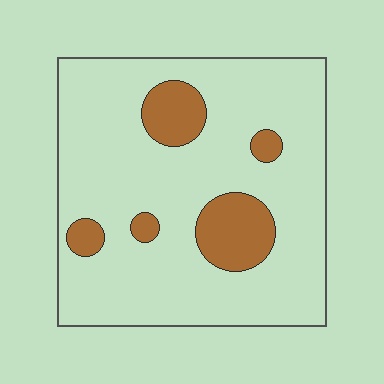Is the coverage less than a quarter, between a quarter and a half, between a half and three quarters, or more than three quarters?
Less than a quarter.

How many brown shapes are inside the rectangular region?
5.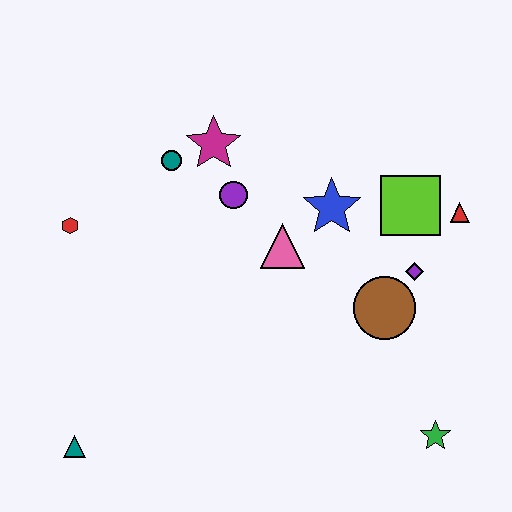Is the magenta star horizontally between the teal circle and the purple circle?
Yes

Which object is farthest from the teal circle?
The green star is farthest from the teal circle.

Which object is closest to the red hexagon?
The teal circle is closest to the red hexagon.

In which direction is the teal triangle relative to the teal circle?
The teal triangle is below the teal circle.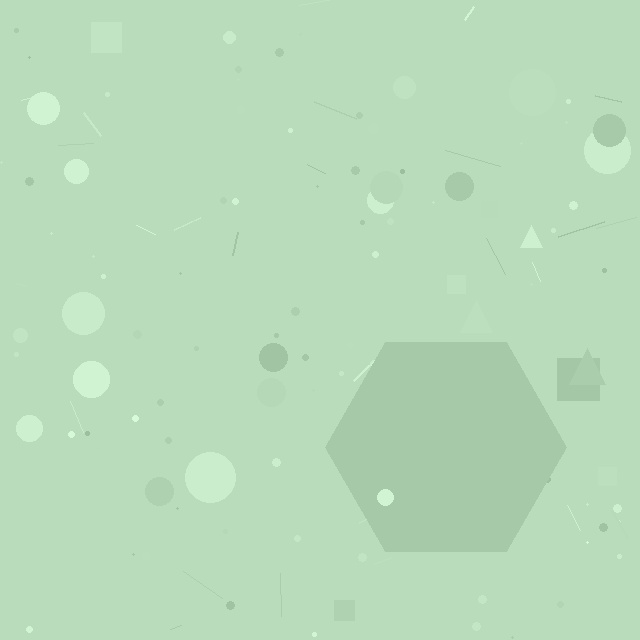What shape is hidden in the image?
A hexagon is hidden in the image.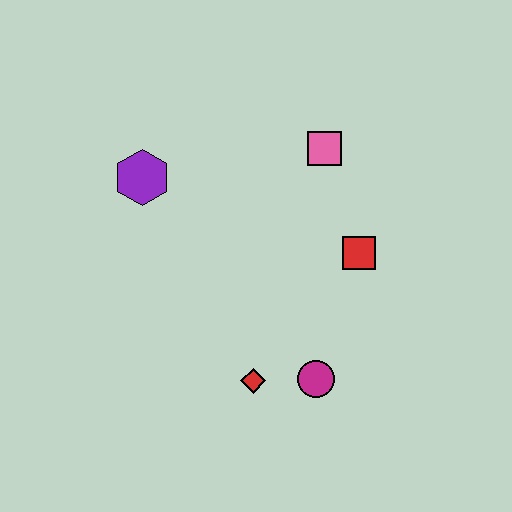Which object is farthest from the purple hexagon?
The magenta circle is farthest from the purple hexagon.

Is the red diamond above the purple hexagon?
No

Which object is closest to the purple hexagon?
The pink square is closest to the purple hexagon.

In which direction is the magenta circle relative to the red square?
The magenta circle is below the red square.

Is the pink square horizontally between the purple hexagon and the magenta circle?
No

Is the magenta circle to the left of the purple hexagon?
No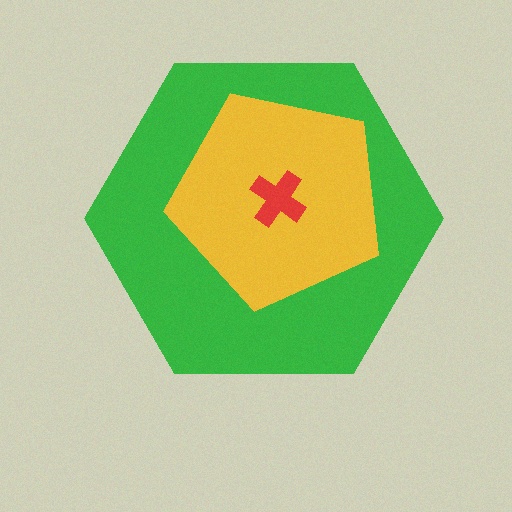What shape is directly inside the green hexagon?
The yellow pentagon.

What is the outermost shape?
The green hexagon.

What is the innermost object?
The red cross.